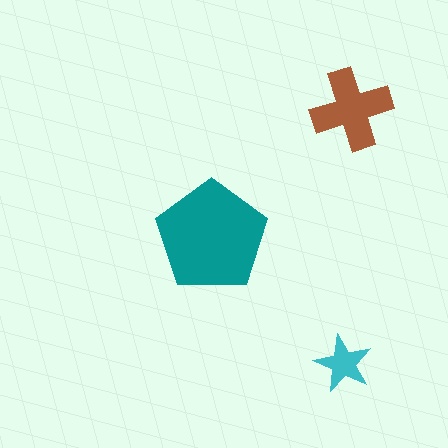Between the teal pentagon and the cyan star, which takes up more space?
The teal pentagon.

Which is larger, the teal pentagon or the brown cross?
The teal pentagon.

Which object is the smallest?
The cyan star.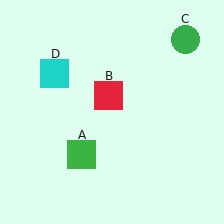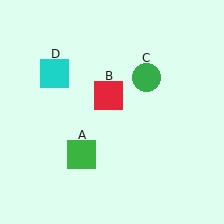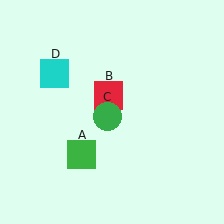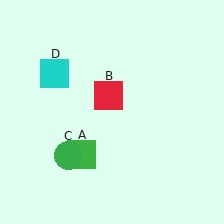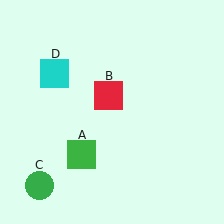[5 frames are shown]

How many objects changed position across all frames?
1 object changed position: green circle (object C).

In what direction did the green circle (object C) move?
The green circle (object C) moved down and to the left.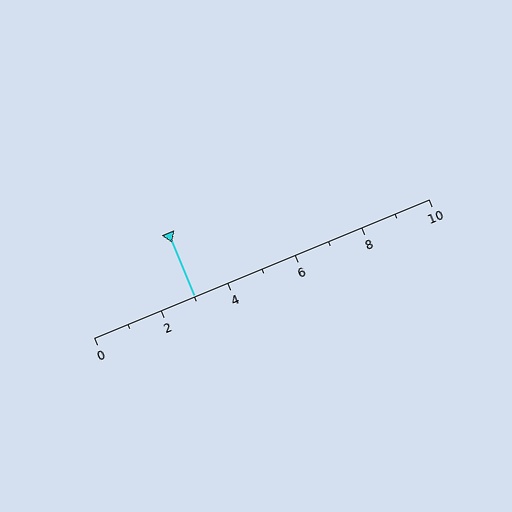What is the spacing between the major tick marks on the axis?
The major ticks are spaced 2 apart.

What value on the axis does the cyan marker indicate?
The marker indicates approximately 3.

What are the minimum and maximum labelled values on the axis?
The axis runs from 0 to 10.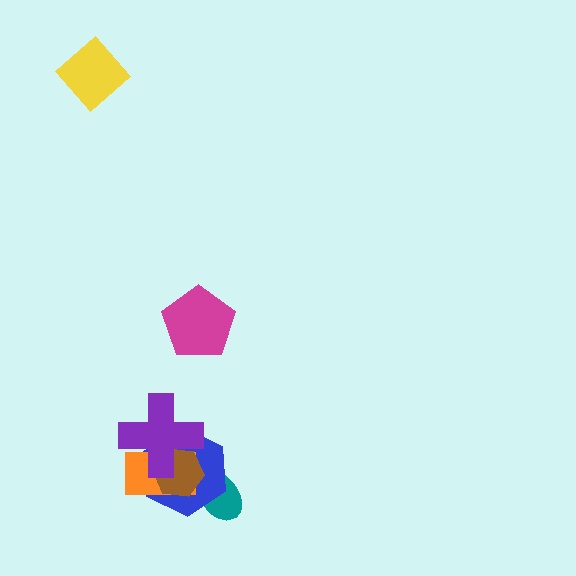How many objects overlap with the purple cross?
3 objects overlap with the purple cross.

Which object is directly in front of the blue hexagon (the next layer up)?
The orange rectangle is directly in front of the blue hexagon.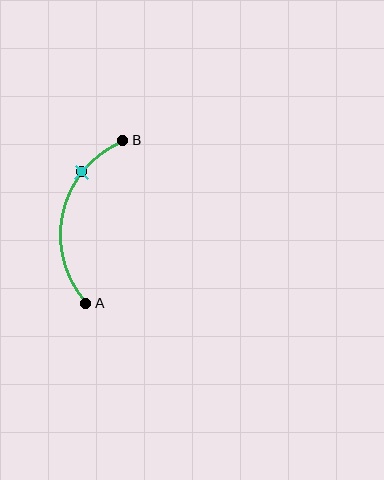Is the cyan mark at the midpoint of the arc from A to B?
No. The cyan mark lies on the arc but is closer to endpoint B. The arc midpoint would be at the point on the curve equidistant along the arc from both A and B.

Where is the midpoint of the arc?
The arc midpoint is the point on the curve farthest from the straight line joining A and B. It sits to the left of that line.